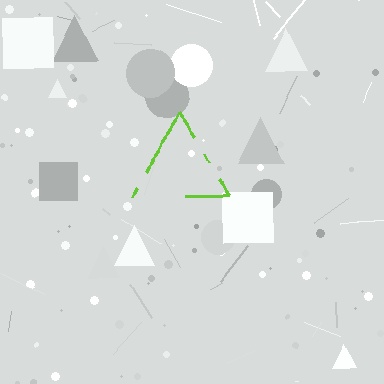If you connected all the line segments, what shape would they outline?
They would outline a triangle.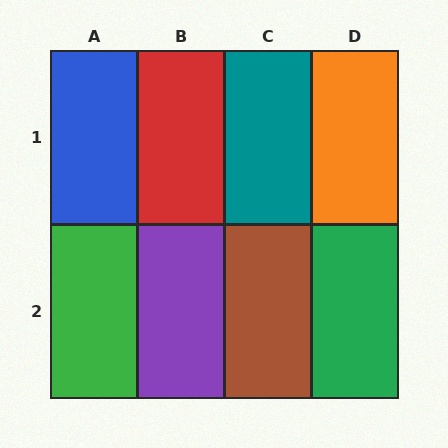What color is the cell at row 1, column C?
Teal.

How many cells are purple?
1 cell is purple.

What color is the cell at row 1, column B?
Red.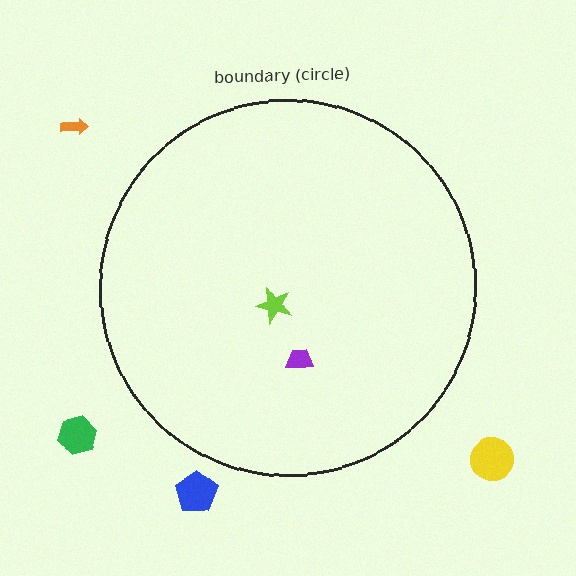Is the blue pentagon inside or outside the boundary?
Outside.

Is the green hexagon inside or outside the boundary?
Outside.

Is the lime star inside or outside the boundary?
Inside.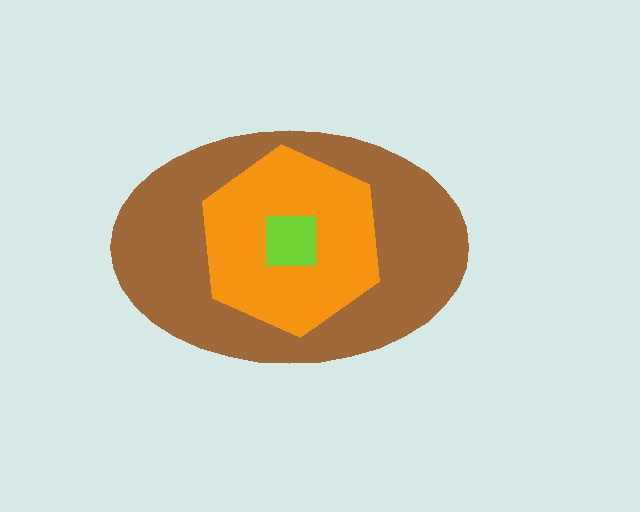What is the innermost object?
The lime square.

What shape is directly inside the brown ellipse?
The orange hexagon.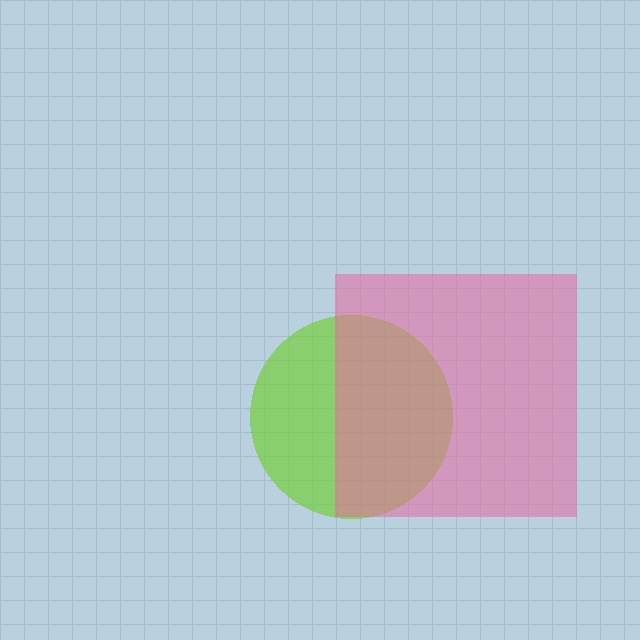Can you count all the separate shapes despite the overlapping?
Yes, there are 2 separate shapes.